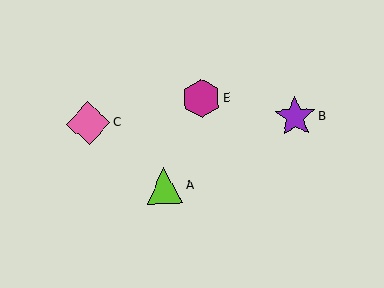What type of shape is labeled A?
Shape A is a lime triangle.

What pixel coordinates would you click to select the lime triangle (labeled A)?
Click at (165, 186) to select the lime triangle A.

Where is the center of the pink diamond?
The center of the pink diamond is at (88, 123).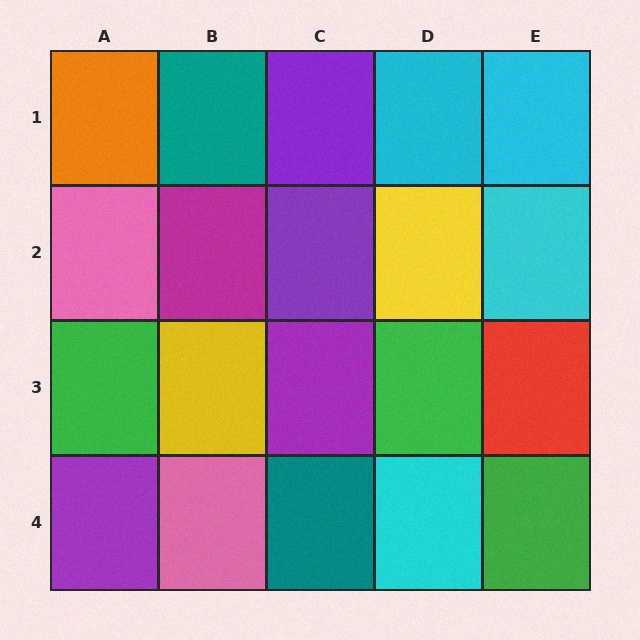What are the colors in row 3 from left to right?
Green, yellow, purple, green, red.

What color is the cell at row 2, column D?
Yellow.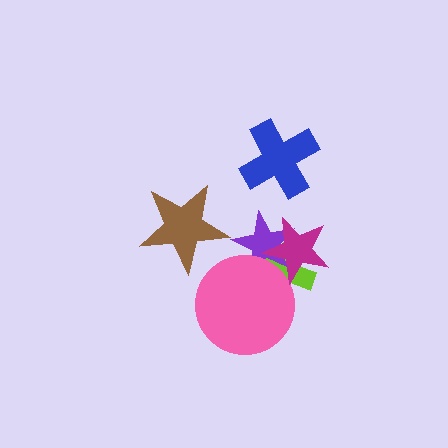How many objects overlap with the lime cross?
3 objects overlap with the lime cross.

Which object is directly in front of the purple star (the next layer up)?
The pink circle is directly in front of the purple star.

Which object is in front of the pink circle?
The magenta star is in front of the pink circle.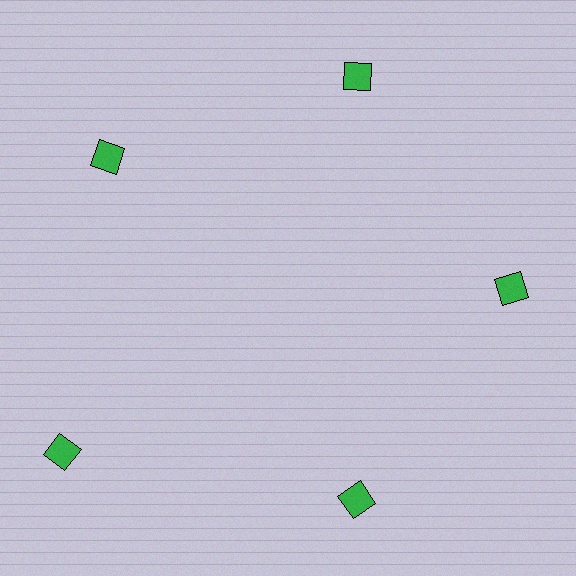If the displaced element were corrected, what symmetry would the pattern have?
It would have 5-fold rotational symmetry — the pattern would map onto itself every 72 degrees.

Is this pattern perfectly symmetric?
No. The 5 green squares are arranged in a ring, but one element near the 8 o'clock position is pushed outward from the center, breaking the 5-fold rotational symmetry.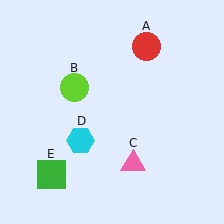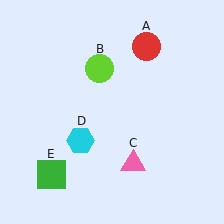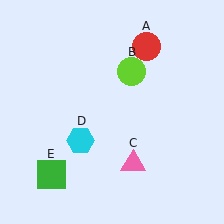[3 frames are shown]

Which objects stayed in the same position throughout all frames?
Red circle (object A) and pink triangle (object C) and cyan hexagon (object D) and green square (object E) remained stationary.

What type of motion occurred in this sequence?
The lime circle (object B) rotated clockwise around the center of the scene.